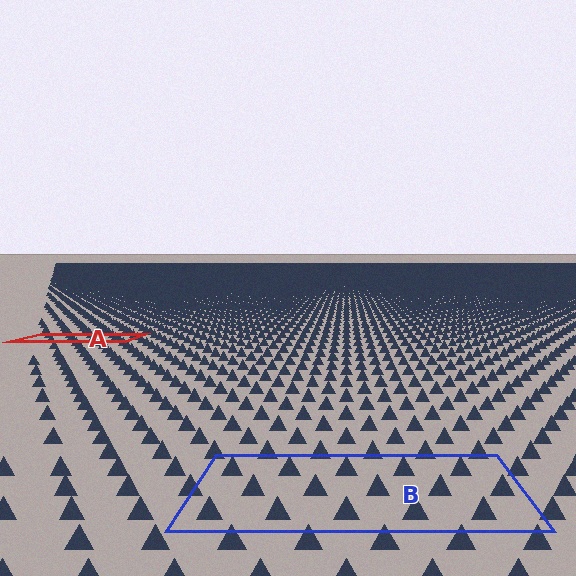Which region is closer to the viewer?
Region B is closer. The texture elements there are larger and more spread out.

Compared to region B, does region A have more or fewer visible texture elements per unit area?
Region A has more texture elements per unit area — they are packed more densely because it is farther away.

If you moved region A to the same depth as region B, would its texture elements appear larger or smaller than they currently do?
They would appear larger. At a closer depth, the same texture elements are projected at a bigger on-screen size.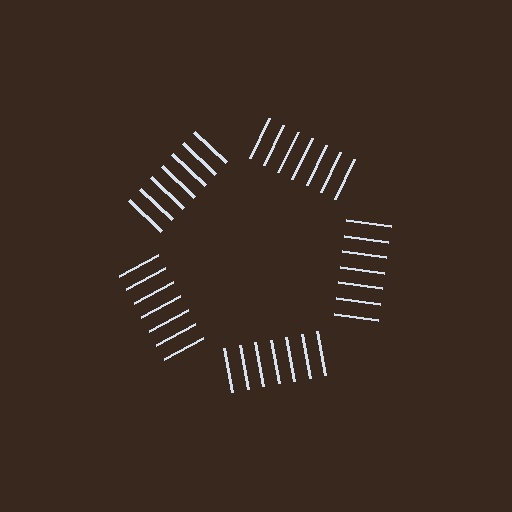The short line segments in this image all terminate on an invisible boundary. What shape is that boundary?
An illusory pentagon — the line segments terminate on its edges but no continuous stroke is drawn.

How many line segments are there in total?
35 — 7 along each of the 5 edges.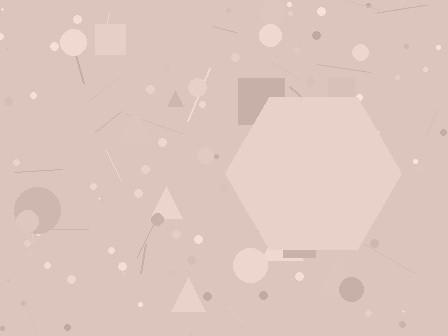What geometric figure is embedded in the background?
A hexagon is embedded in the background.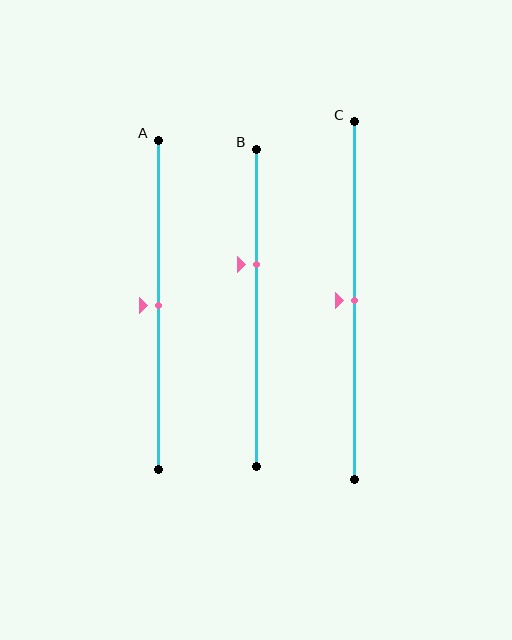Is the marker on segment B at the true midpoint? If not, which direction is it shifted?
No, the marker on segment B is shifted upward by about 14% of the segment length.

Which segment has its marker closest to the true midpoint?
Segment A has its marker closest to the true midpoint.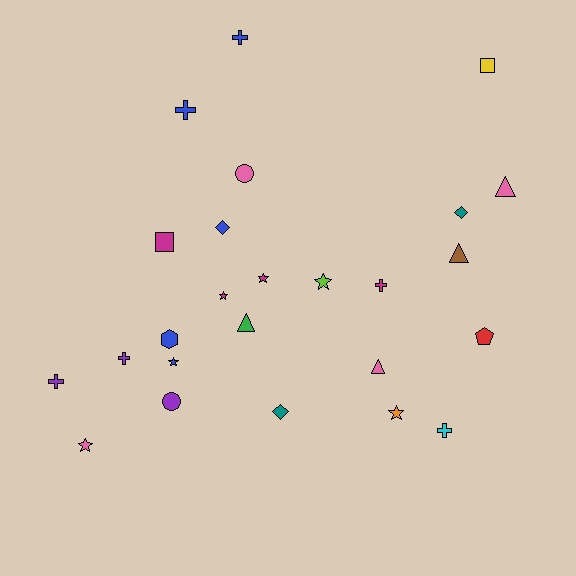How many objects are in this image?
There are 25 objects.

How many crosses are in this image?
There are 6 crosses.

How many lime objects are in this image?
There is 1 lime object.